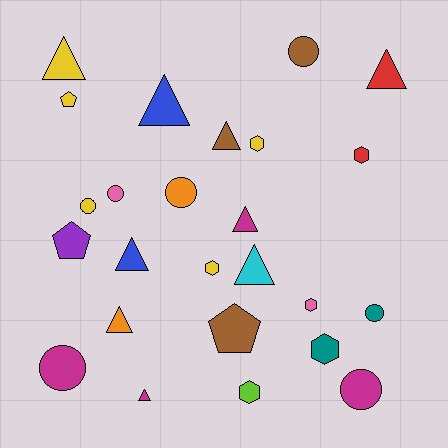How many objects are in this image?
There are 25 objects.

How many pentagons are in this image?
There are 3 pentagons.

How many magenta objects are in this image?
There are 4 magenta objects.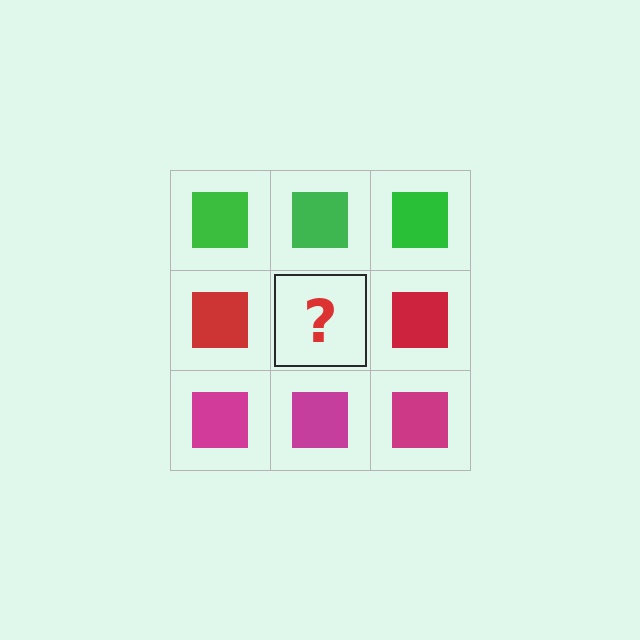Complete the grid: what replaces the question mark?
The question mark should be replaced with a red square.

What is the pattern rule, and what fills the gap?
The rule is that each row has a consistent color. The gap should be filled with a red square.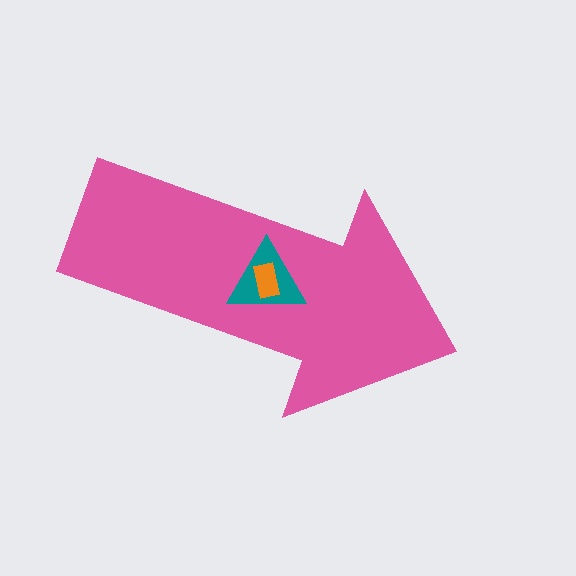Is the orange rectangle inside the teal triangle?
Yes.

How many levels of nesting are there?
3.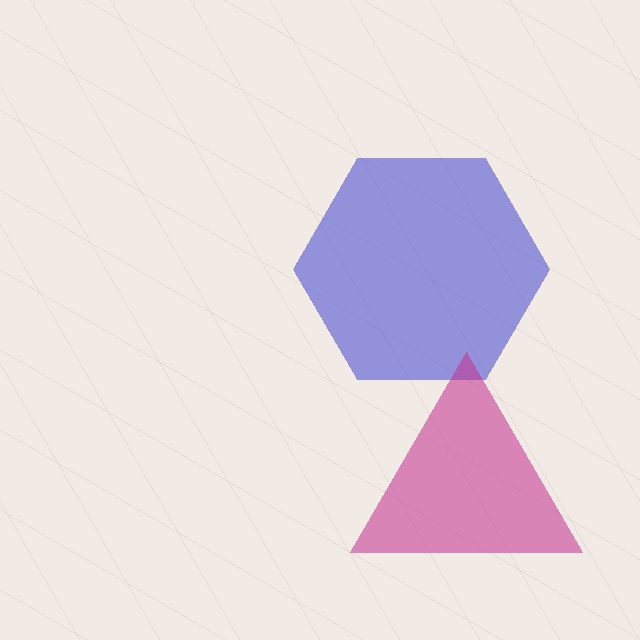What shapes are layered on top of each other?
The layered shapes are: a blue hexagon, a magenta triangle.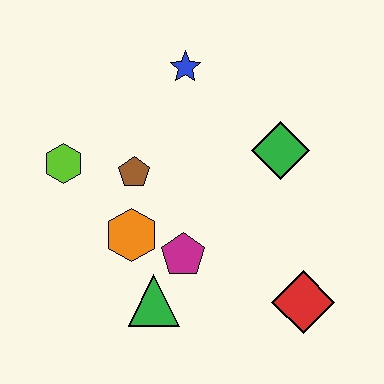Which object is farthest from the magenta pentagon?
The blue star is farthest from the magenta pentagon.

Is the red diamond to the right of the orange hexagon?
Yes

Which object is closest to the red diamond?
The magenta pentagon is closest to the red diamond.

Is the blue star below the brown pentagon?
No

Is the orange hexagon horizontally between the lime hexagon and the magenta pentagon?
Yes